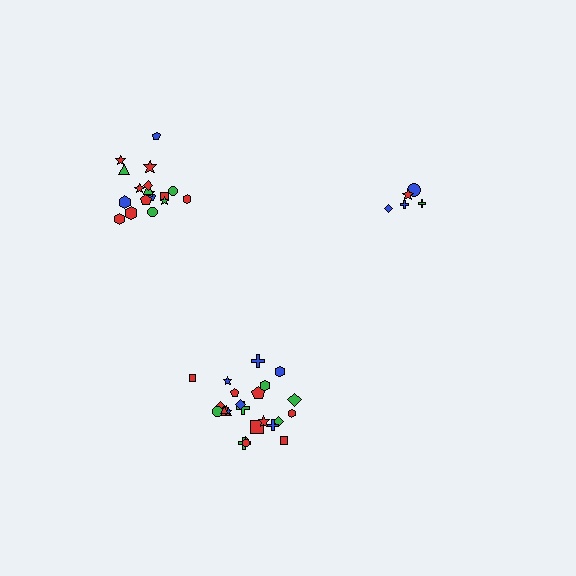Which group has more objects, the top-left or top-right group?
The top-left group.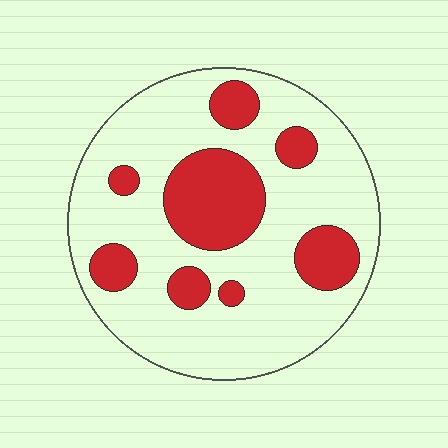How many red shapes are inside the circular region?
8.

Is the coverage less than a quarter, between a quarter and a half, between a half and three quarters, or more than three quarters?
Between a quarter and a half.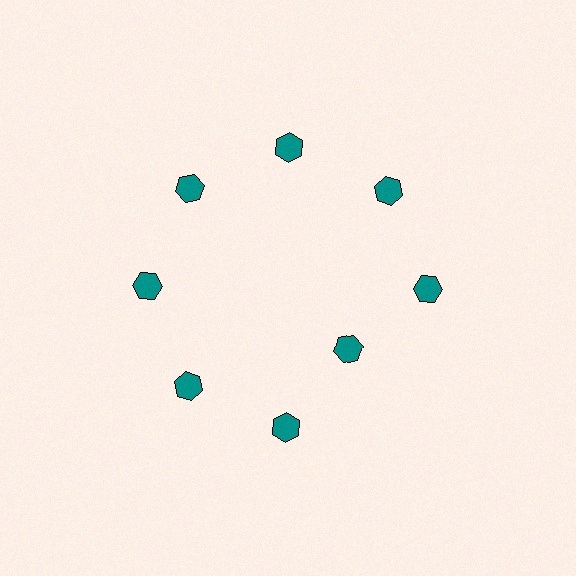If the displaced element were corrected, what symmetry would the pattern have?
It would have 8-fold rotational symmetry — the pattern would map onto itself every 45 degrees.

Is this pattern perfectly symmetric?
No. The 8 teal hexagons are arranged in a ring, but one element near the 4 o'clock position is pulled inward toward the center, breaking the 8-fold rotational symmetry.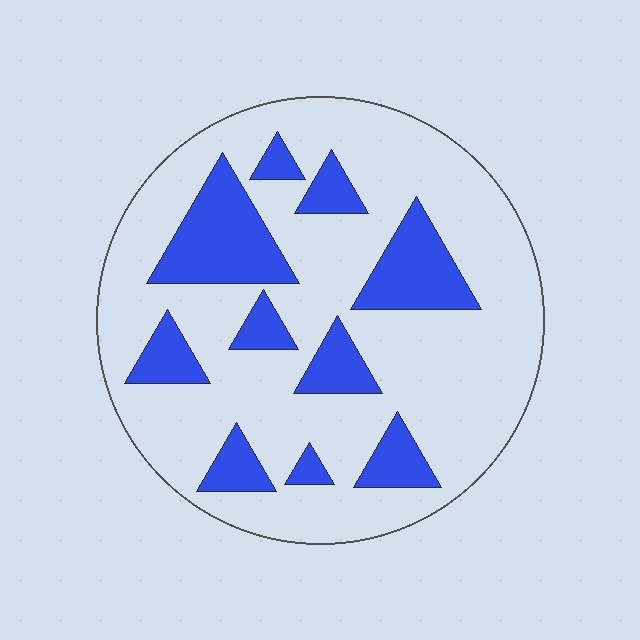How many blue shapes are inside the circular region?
10.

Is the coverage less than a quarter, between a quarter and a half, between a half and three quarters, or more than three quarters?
Less than a quarter.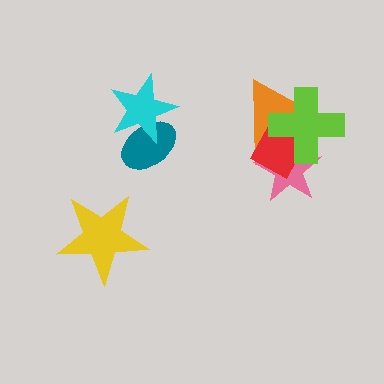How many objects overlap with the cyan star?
1 object overlaps with the cyan star.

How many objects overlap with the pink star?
3 objects overlap with the pink star.